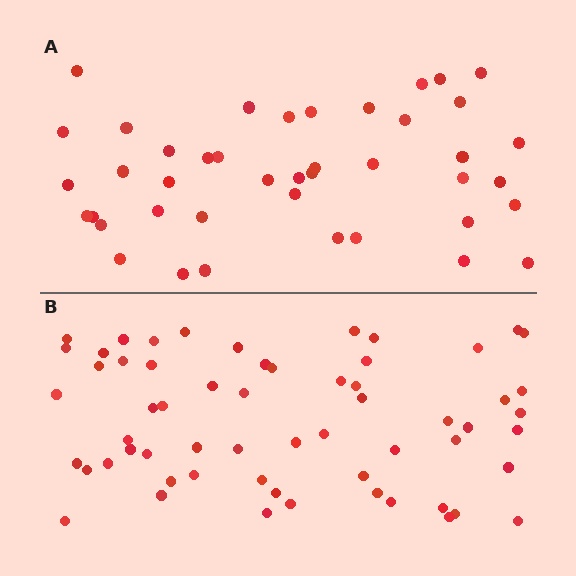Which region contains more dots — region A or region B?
Region B (the bottom region) has more dots.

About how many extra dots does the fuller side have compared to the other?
Region B has approximately 20 more dots than region A.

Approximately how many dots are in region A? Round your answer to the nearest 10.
About 40 dots. (The exact count is 42, which rounds to 40.)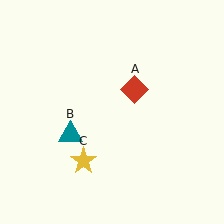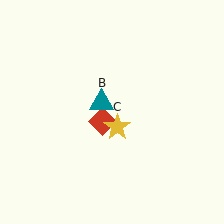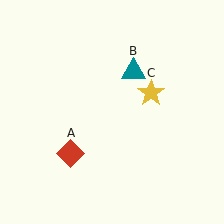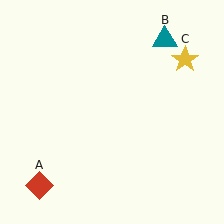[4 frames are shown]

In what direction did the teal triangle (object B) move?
The teal triangle (object B) moved up and to the right.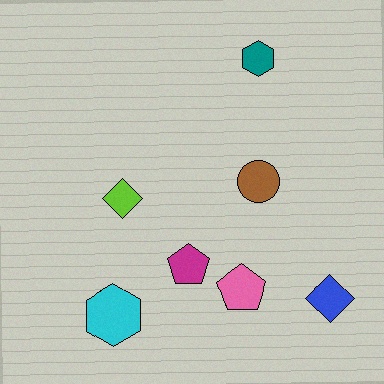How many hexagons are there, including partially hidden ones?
There are 2 hexagons.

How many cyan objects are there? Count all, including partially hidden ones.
There is 1 cyan object.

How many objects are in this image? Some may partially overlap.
There are 7 objects.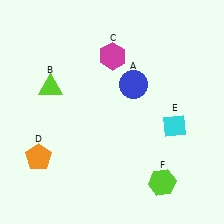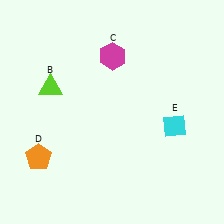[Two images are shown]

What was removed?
The lime hexagon (F), the blue circle (A) were removed in Image 2.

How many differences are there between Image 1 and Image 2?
There are 2 differences between the two images.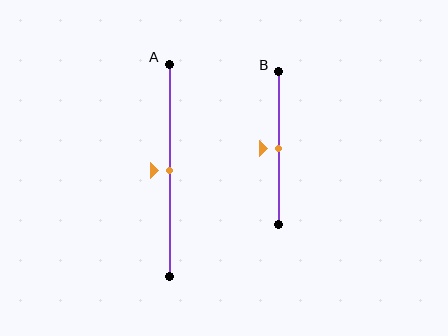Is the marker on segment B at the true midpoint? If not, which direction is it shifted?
Yes, the marker on segment B is at the true midpoint.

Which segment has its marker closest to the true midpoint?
Segment A has its marker closest to the true midpoint.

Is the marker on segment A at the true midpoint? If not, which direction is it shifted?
Yes, the marker on segment A is at the true midpoint.